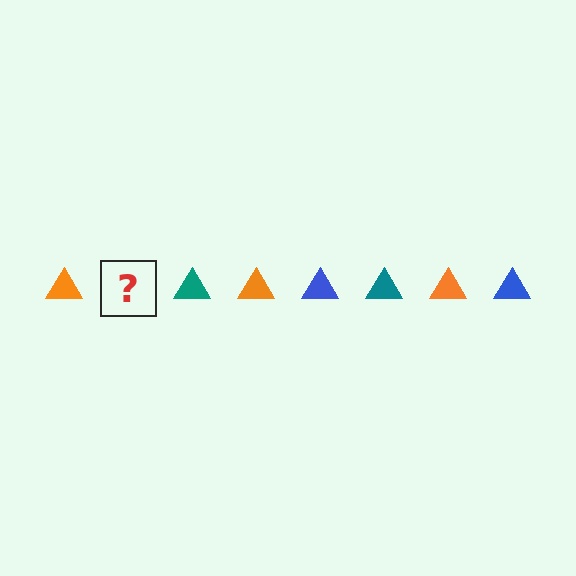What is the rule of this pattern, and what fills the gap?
The rule is that the pattern cycles through orange, blue, teal triangles. The gap should be filled with a blue triangle.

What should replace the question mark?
The question mark should be replaced with a blue triangle.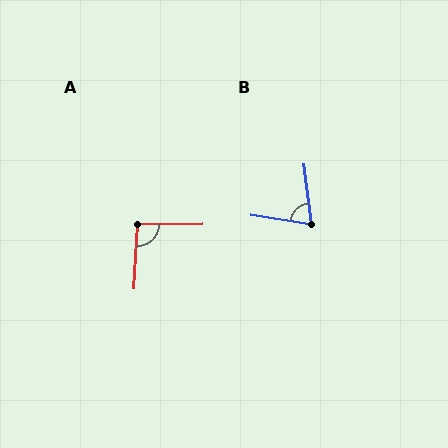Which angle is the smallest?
B, at approximately 74 degrees.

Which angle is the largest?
A, at approximately 94 degrees.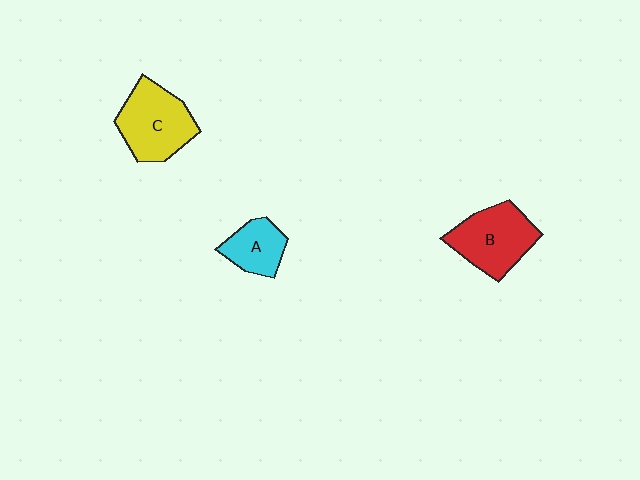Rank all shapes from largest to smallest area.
From largest to smallest: C (yellow), B (red), A (cyan).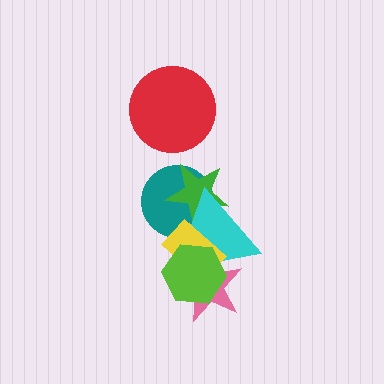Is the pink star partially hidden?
Yes, it is partially covered by another shape.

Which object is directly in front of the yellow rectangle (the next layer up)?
The pink star is directly in front of the yellow rectangle.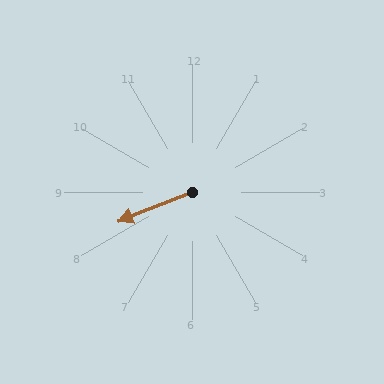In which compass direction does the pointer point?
West.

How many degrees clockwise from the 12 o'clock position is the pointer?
Approximately 248 degrees.